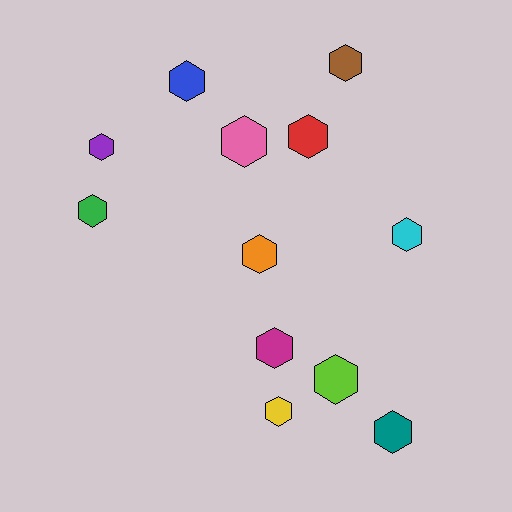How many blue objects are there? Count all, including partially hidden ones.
There is 1 blue object.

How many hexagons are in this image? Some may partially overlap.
There are 12 hexagons.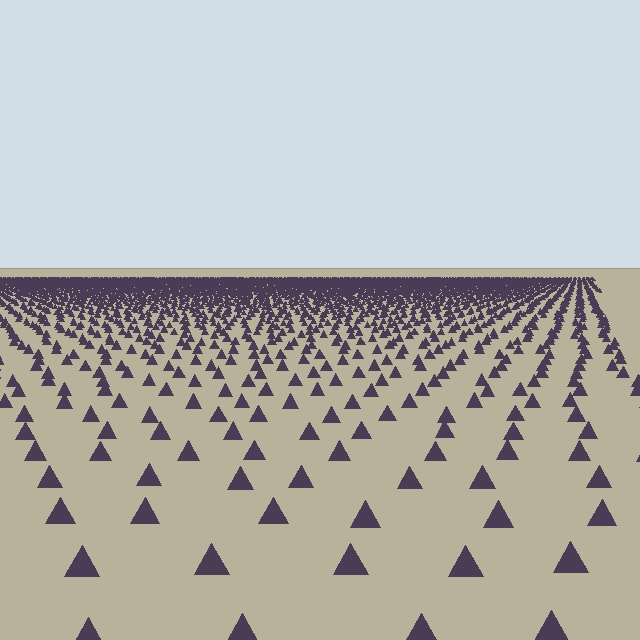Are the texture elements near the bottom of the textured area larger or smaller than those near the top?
Larger. Near the bottom, elements are closer to the viewer and appear at a bigger on-screen size.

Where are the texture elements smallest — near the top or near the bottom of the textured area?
Near the top.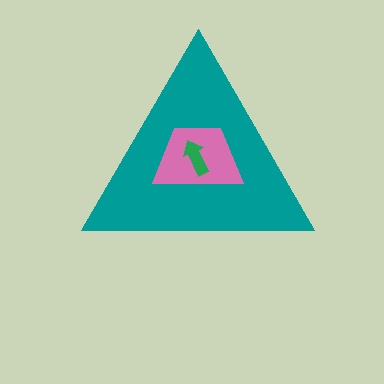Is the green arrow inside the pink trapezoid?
Yes.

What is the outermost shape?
The teal triangle.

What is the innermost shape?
The green arrow.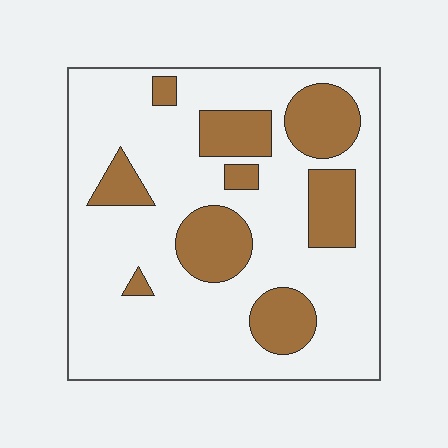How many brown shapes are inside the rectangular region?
9.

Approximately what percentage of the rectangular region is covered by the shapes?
Approximately 25%.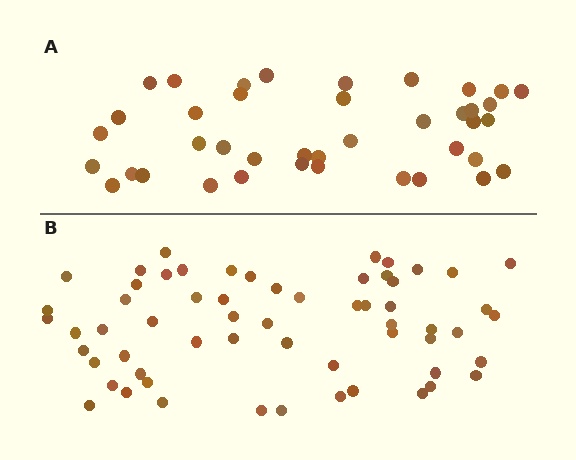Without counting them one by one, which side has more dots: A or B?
Region B (the bottom region) has more dots.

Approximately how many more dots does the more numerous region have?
Region B has approximately 20 more dots than region A.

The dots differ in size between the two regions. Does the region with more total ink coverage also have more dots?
No. Region A has more total ink coverage because its dots are larger, but region B actually contains more individual dots. Total area can be misleading — the number of items is what matters here.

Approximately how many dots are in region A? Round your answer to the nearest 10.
About 40 dots.